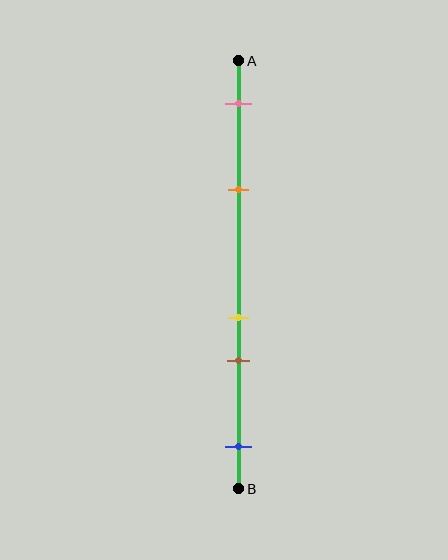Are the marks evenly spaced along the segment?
No, the marks are not evenly spaced.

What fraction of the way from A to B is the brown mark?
The brown mark is approximately 70% (0.7) of the way from A to B.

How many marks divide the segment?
There are 5 marks dividing the segment.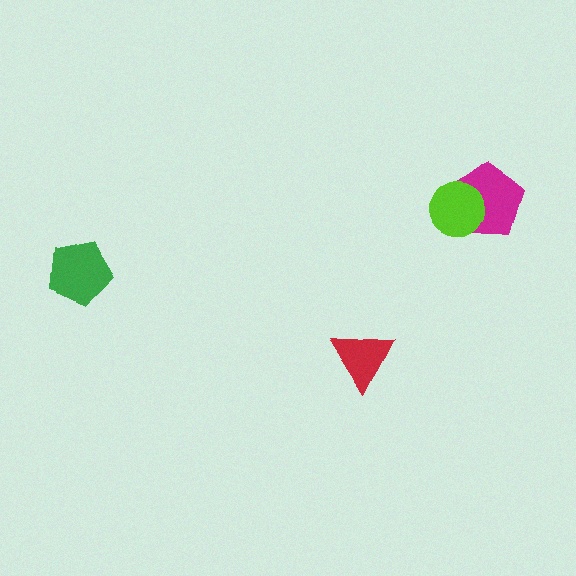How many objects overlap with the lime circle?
1 object overlaps with the lime circle.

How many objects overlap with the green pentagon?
0 objects overlap with the green pentagon.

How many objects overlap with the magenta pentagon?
1 object overlaps with the magenta pentagon.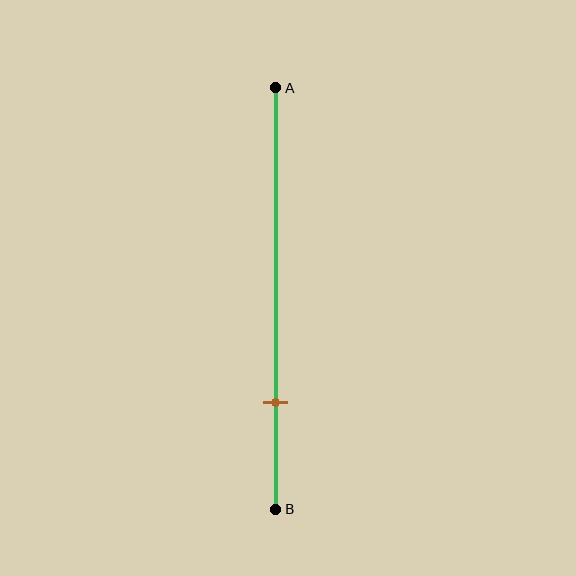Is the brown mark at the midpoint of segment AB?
No, the mark is at about 75% from A, not at the 50% midpoint.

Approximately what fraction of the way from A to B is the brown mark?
The brown mark is approximately 75% of the way from A to B.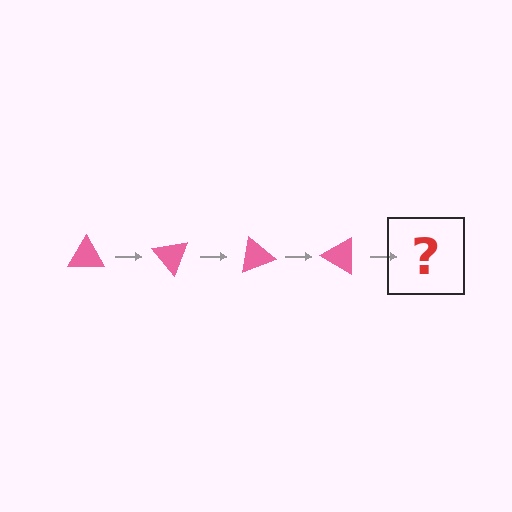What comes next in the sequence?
The next element should be a pink triangle rotated 200 degrees.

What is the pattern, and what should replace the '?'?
The pattern is that the triangle rotates 50 degrees each step. The '?' should be a pink triangle rotated 200 degrees.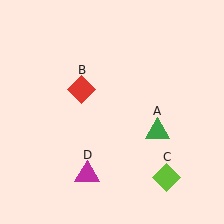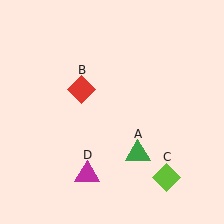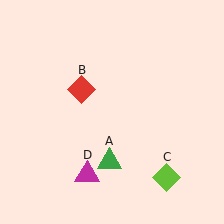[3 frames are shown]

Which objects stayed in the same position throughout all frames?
Red diamond (object B) and lime diamond (object C) and magenta triangle (object D) remained stationary.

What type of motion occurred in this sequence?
The green triangle (object A) rotated clockwise around the center of the scene.